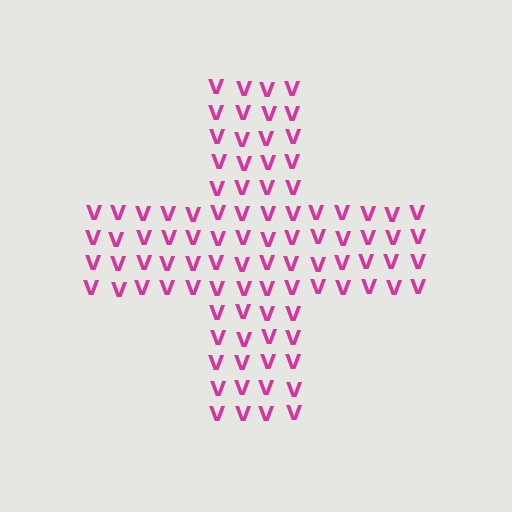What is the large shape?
The large shape is a cross.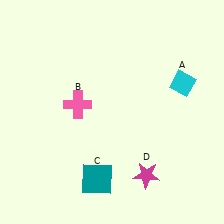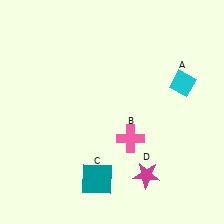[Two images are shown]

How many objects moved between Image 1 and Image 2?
1 object moved between the two images.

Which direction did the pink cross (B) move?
The pink cross (B) moved right.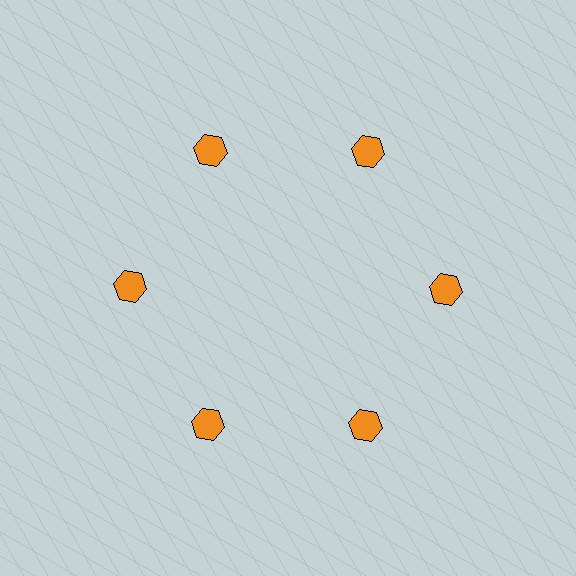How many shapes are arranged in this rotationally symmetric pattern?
There are 6 shapes, arranged in 6 groups of 1.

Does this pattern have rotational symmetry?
Yes, this pattern has 6-fold rotational symmetry. It looks the same after rotating 60 degrees around the center.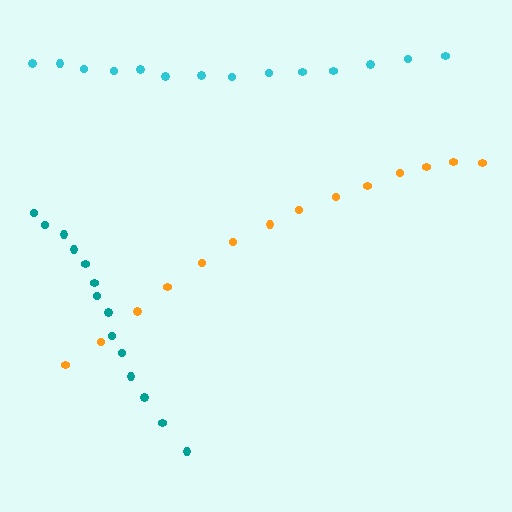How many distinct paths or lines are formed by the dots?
There are 3 distinct paths.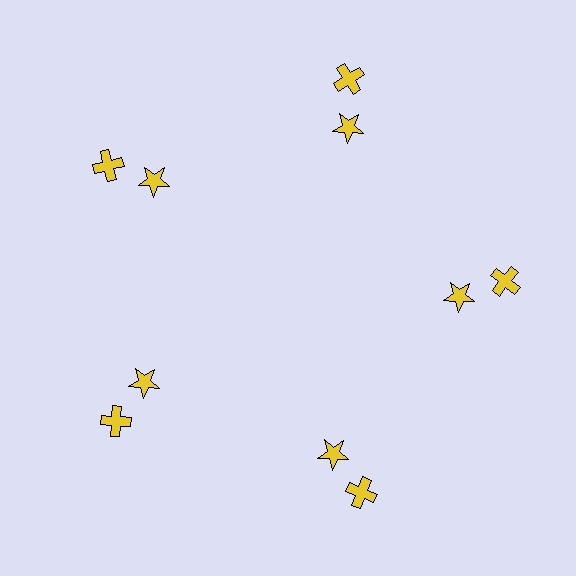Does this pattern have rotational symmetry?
Yes, this pattern has 5-fold rotational symmetry. It looks the same after rotating 72 degrees around the center.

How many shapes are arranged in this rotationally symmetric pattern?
There are 10 shapes, arranged in 5 groups of 2.